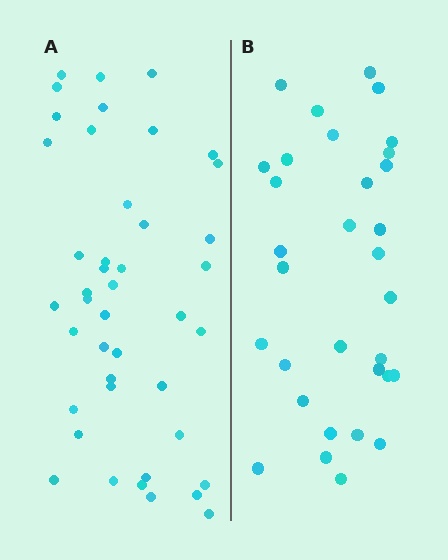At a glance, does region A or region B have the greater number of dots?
Region A (the left region) has more dots.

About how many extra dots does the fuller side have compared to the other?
Region A has roughly 12 or so more dots than region B.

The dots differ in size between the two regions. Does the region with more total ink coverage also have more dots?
No. Region B has more total ink coverage because its dots are larger, but region A actually contains more individual dots. Total area can be misleading — the number of items is what matters here.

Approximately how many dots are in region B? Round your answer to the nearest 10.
About 30 dots. (The exact count is 32, which rounds to 30.)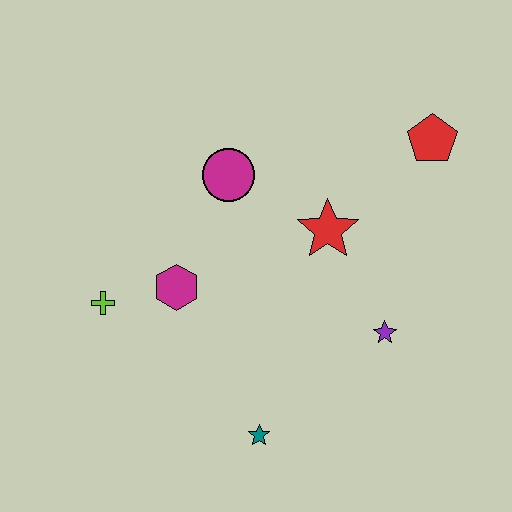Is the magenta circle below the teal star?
No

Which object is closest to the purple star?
The red star is closest to the purple star.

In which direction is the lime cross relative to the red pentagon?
The lime cross is to the left of the red pentagon.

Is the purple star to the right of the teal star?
Yes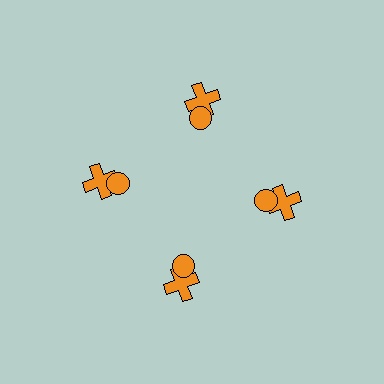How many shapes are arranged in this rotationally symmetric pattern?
There are 8 shapes, arranged in 4 groups of 2.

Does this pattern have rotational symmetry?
Yes, this pattern has 4-fold rotational symmetry. It looks the same after rotating 90 degrees around the center.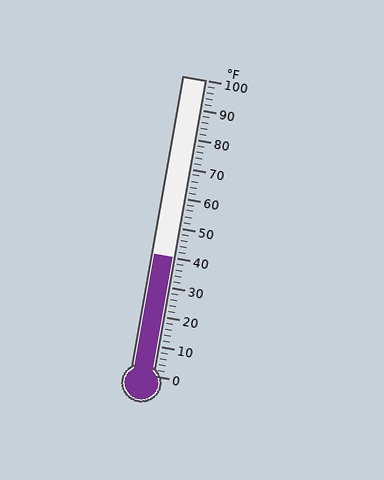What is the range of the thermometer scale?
The thermometer scale ranges from 0°F to 100°F.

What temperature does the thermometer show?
The thermometer shows approximately 40°F.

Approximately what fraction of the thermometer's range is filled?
The thermometer is filled to approximately 40% of its range.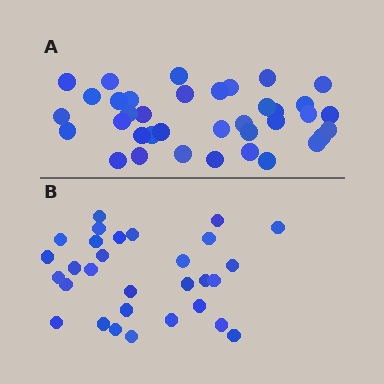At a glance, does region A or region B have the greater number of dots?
Region A (the top region) has more dots.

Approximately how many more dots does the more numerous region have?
Region A has roughly 8 or so more dots than region B.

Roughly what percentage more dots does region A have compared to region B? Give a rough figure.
About 25% more.